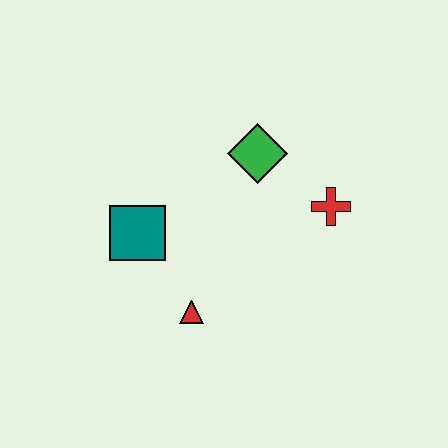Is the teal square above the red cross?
No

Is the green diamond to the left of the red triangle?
No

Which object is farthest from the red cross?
The teal square is farthest from the red cross.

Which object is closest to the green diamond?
The red cross is closest to the green diamond.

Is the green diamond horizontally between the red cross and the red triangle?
Yes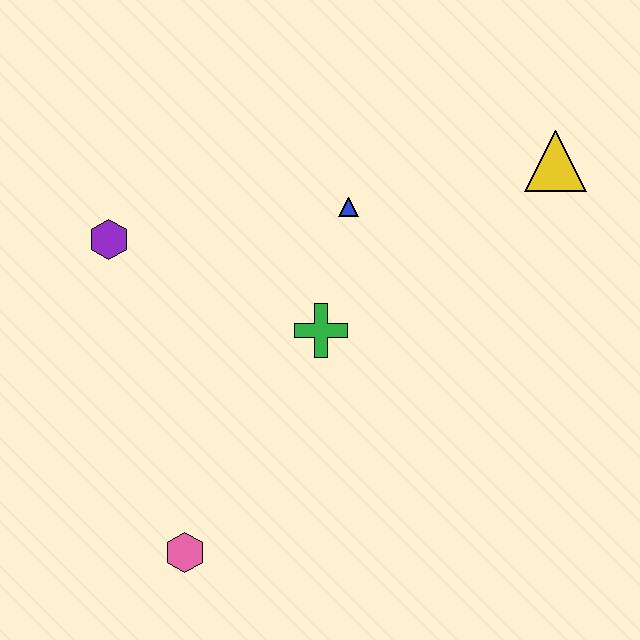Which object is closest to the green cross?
The blue triangle is closest to the green cross.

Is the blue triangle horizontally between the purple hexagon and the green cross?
No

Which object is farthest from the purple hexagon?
The yellow triangle is farthest from the purple hexagon.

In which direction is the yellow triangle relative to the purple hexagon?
The yellow triangle is to the right of the purple hexagon.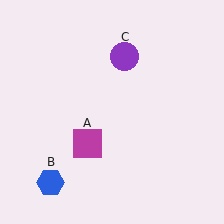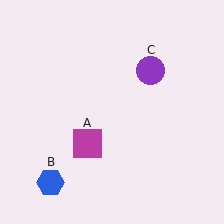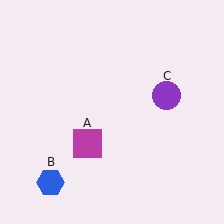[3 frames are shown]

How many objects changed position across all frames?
1 object changed position: purple circle (object C).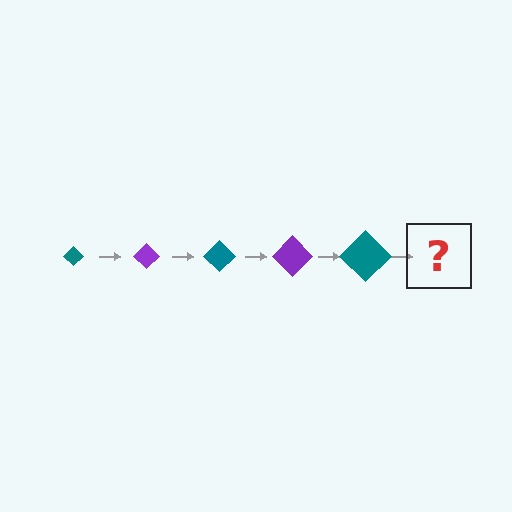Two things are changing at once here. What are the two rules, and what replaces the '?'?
The two rules are that the diamond grows larger each step and the color cycles through teal and purple. The '?' should be a purple diamond, larger than the previous one.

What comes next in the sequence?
The next element should be a purple diamond, larger than the previous one.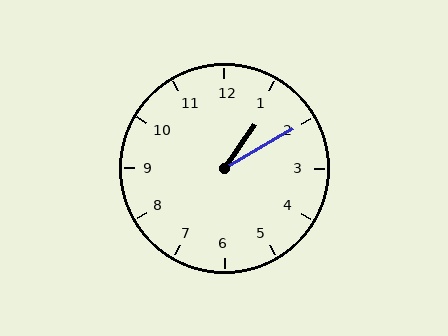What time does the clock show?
1:10.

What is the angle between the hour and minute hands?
Approximately 25 degrees.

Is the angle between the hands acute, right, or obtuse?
It is acute.